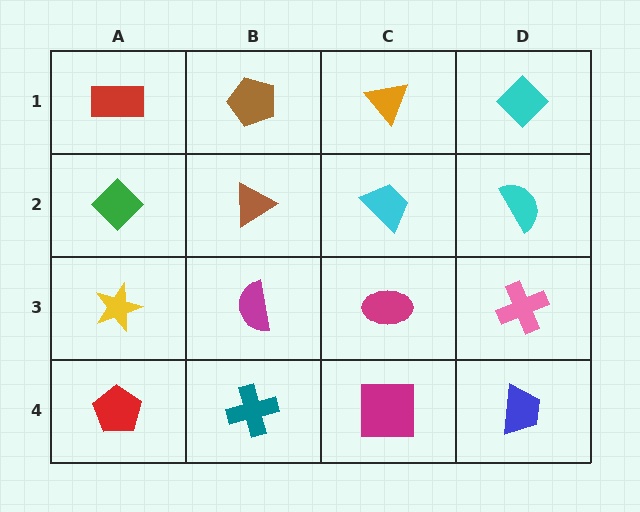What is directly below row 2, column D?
A pink cross.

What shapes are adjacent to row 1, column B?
A brown triangle (row 2, column B), a red rectangle (row 1, column A), an orange triangle (row 1, column C).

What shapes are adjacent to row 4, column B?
A magenta semicircle (row 3, column B), a red pentagon (row 4, column A), a magenta square (row 4, column C).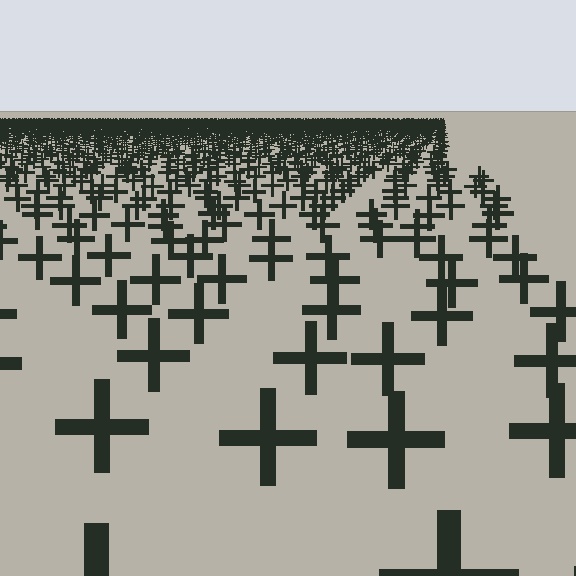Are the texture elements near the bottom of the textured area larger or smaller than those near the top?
Larger. Near the bottom, elements are closer to the viewer and appear at a bigger on-screen size.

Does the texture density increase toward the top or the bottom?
Density increases toward the top.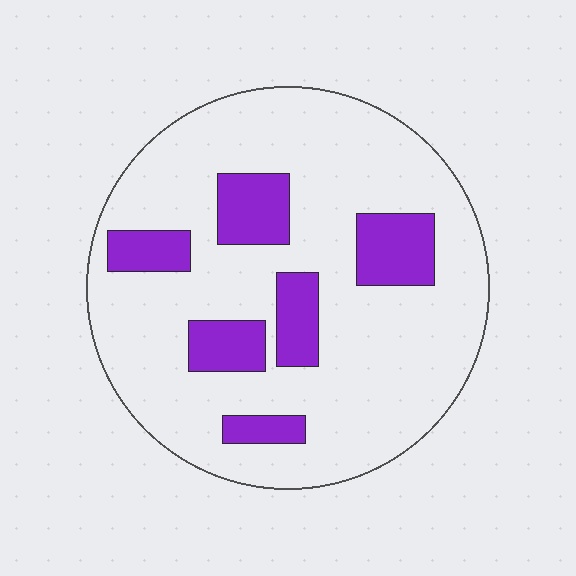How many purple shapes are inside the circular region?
6.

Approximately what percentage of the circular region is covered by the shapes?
Approximately 20%.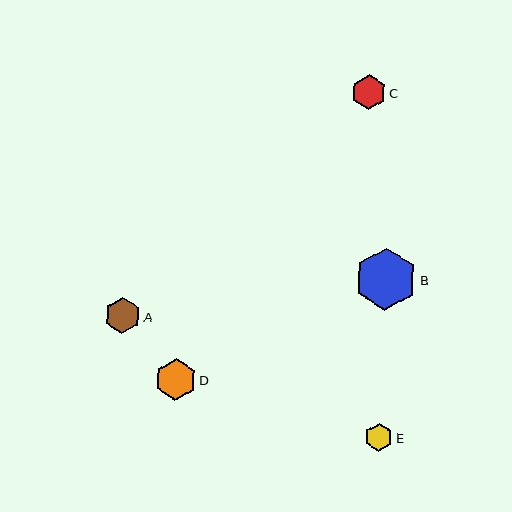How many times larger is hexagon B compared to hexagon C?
Hexagon B is approximately 1.8 times the size of hexagon C.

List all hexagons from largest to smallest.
From largest to smallest: B, D, A, C, E.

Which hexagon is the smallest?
Hexagon E is the smallest with a size of approximately 28 pixels.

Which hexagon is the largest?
Hexagon B is the largest with a size of approximately 62 pixels.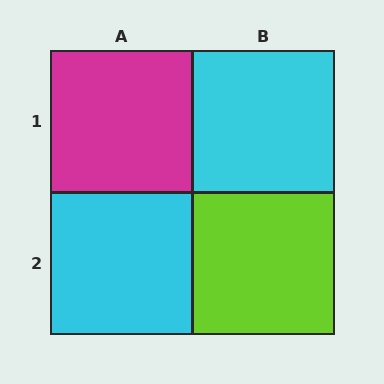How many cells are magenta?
1 cell is magenta.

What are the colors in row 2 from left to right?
Cyan, lime.